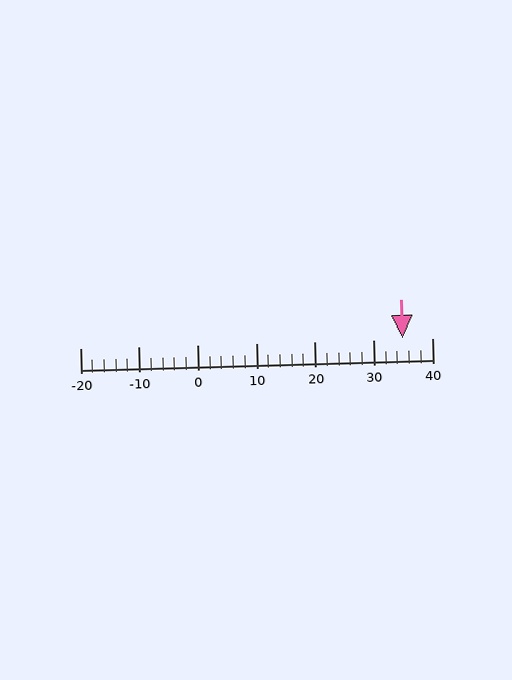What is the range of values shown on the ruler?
The ruler shows values from -20 to 40.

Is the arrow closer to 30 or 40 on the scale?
The arrow is closer to 30.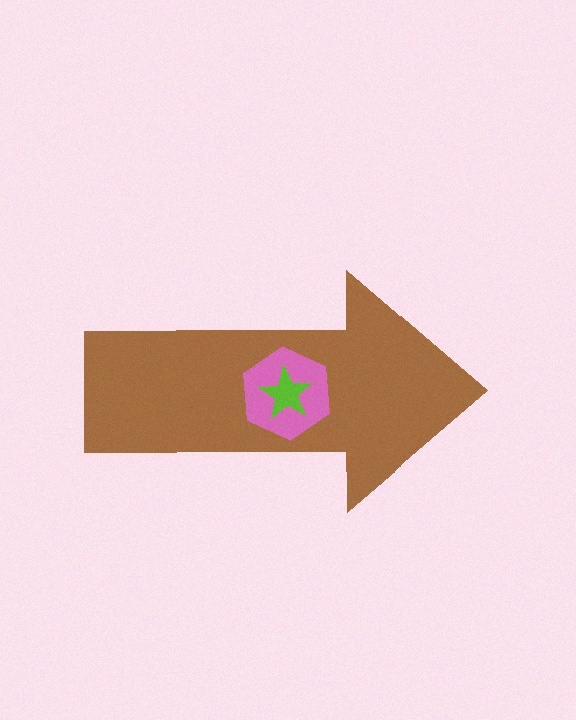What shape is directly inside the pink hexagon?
The lime star.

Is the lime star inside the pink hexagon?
Yes.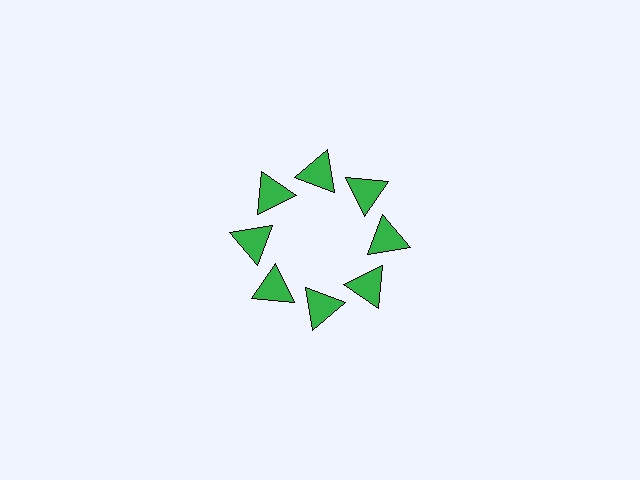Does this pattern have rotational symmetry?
Yes, this pattern has 8-fold rotational symmetry. It looks the same after rotating 45 degrees around the center.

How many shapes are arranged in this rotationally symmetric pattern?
There are 8 shapes, arranged in 8 groups of 1.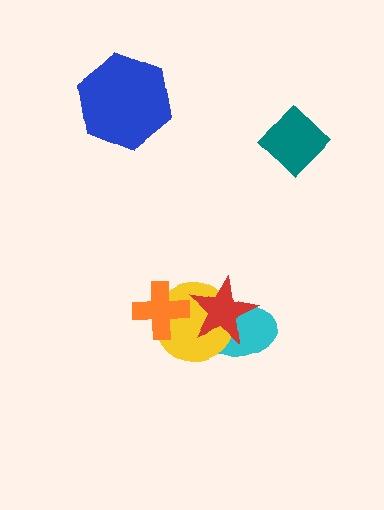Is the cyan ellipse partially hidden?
Yes, it is partially covered by another shape.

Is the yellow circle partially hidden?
Yes, it is partially covered by another shape.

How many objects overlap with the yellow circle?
3 objects overlap with the yellow circle.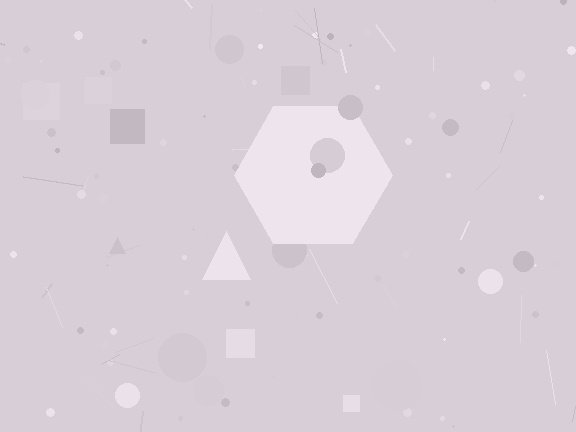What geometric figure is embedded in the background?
A hexagon is embedded in the background.